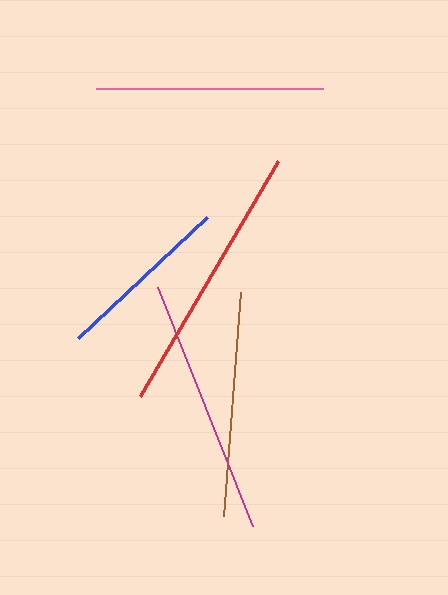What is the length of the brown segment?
The brown segment is approximately 224 pixels long.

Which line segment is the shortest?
The blue line is the shortest at approximately 177 pixels.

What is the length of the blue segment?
The blue segment is approximately 177 pixels long.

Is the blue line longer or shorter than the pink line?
The pink line is longer than the blue line.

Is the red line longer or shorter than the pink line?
The red line is longer than the pink line.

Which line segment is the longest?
The red line is the longest at approximately 272 pixels.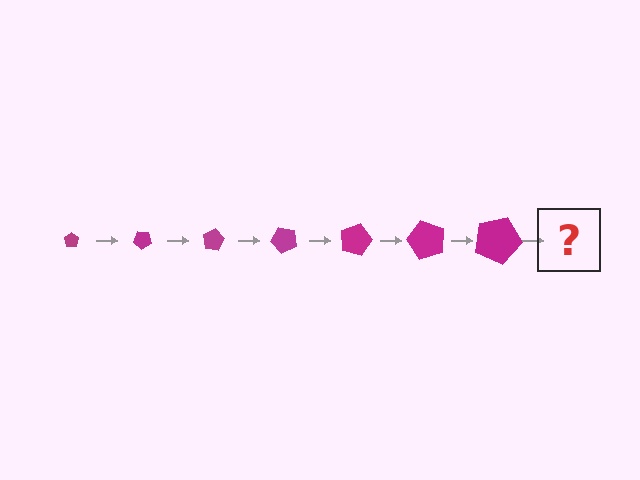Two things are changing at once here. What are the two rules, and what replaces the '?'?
The two rules are that the pentagon grows larger each step and it rotates 40 degrees each step. The '?' should be a pentagon, larger than the previous one and rotated 280 degrees from the start.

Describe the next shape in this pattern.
It should be a pentagon, larger than the previous one and rotated 280 degrees from the start.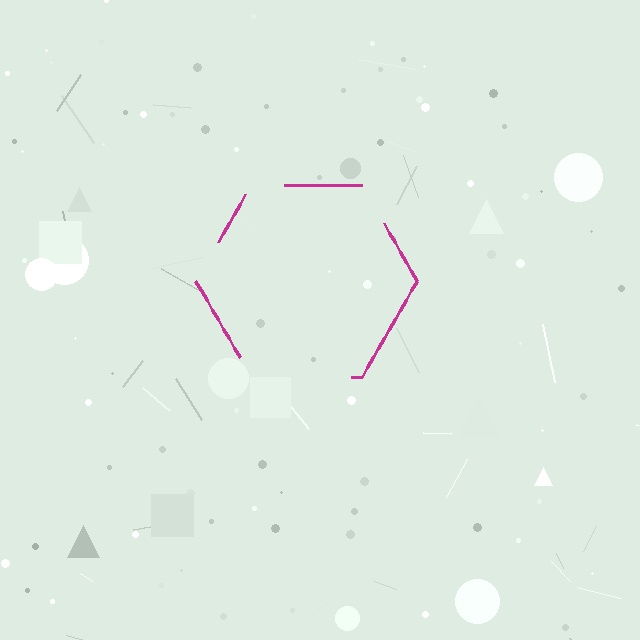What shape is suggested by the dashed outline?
The dashed outline suggests a hexagon.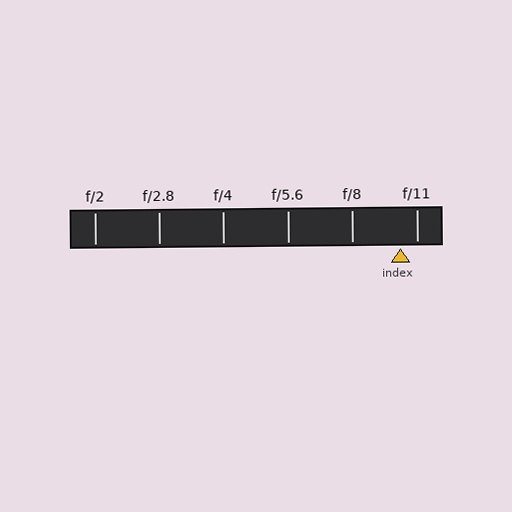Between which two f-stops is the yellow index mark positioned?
The index mark is between f/8 and f/11.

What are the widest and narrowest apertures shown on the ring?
The widest aperture shown is f/2 and the narrowest is f/11.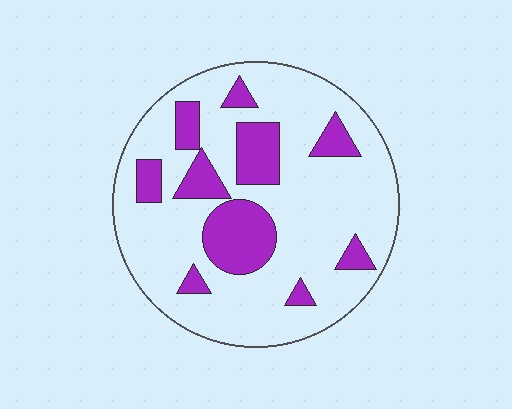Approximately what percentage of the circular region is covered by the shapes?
Approximately 25%.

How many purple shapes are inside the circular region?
10.